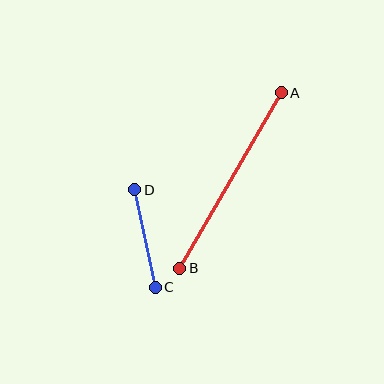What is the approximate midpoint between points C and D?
The midpoint is at approximately (145, 239) pixels.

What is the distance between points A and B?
The distance is approximately 203 pixels.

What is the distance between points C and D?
The distance is approximately 100 pixels.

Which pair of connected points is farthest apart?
Points A and B are farthest apart.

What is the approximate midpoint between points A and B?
The midpoint is at approximately (231, 181) pixels.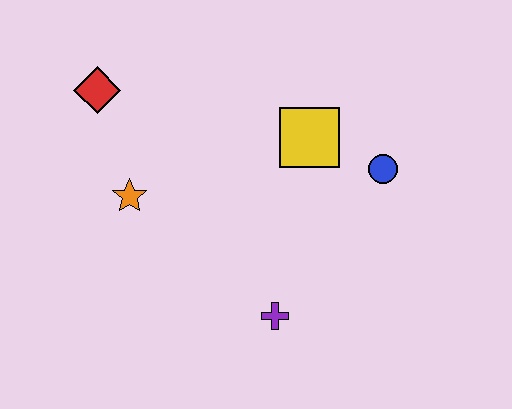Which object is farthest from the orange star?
The blue circle is farthest from the orange star.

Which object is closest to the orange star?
The red diamond is closest to the orange star.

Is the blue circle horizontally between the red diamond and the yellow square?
No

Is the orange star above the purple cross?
Yes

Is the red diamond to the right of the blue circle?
No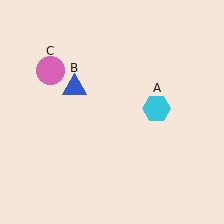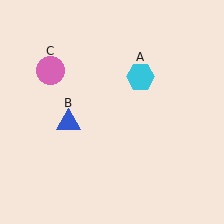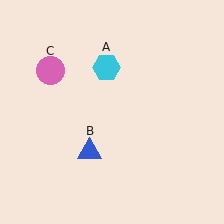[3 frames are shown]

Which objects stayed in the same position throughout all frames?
Pink circle (object C) remained stationary.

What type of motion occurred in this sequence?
The cyan hexagon (object A), blue triangle (object B) rotated counterclockwise around the center of the scene.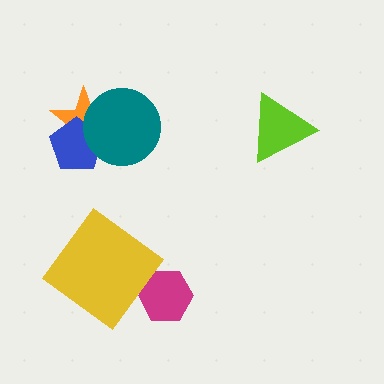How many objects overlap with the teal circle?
2 objects overlap with the teal circle.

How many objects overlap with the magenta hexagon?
0 objects overlap with the magenta hexagon.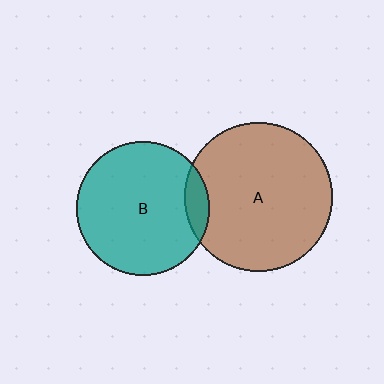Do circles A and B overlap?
Yes.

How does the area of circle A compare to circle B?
Approximately 1.2 times.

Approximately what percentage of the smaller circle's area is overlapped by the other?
Approximately 10%.